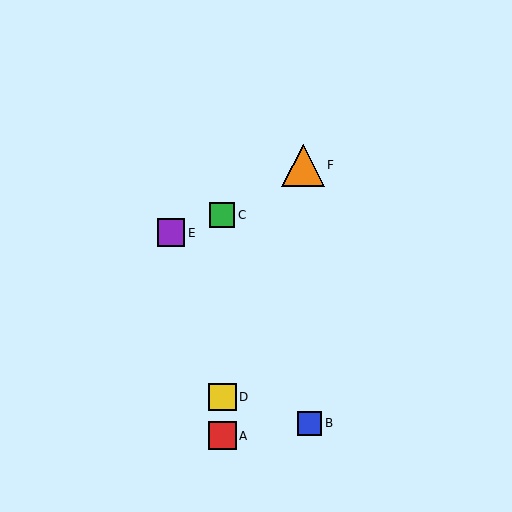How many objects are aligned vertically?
3 objects (A, C, D) are aligned vertically.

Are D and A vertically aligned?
Yes, both are at x≈222.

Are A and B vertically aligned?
No, A is at x≈222 and B is at x≈310.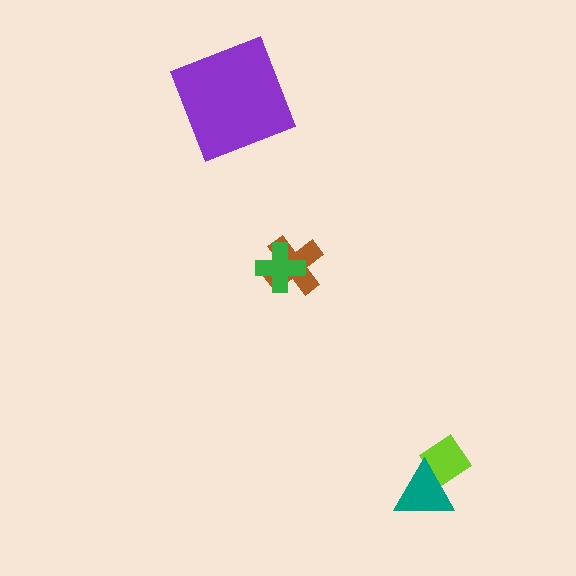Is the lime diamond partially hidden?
Yes, it is partially covered by another shape.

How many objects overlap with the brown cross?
1 object overlaps with the brown cross.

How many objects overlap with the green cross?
1 object overlaps with the green cross.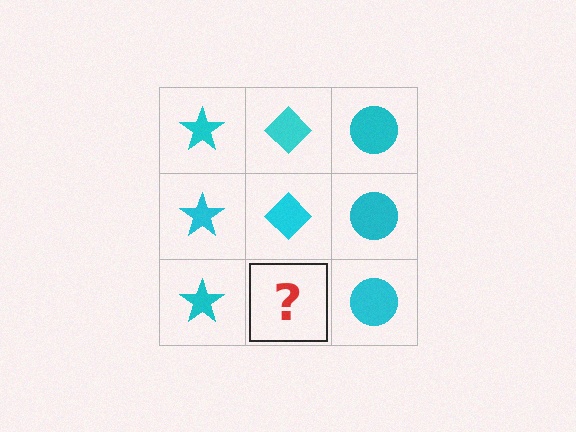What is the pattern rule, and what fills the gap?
The rule is that each column has a consistent shape. The gap should be filled with a cyan diamond.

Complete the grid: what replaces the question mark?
The question mark should be replaced with a cyan diamond.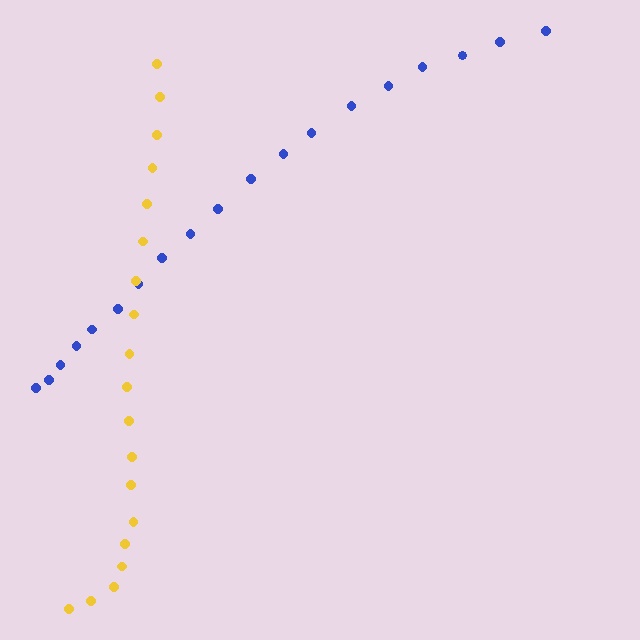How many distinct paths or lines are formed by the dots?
There are 2 distinct paths.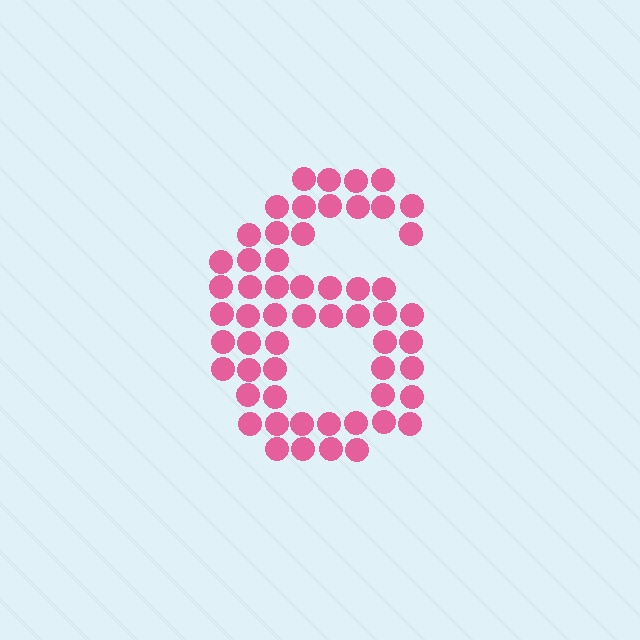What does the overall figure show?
The overall figure shows the digit 6.